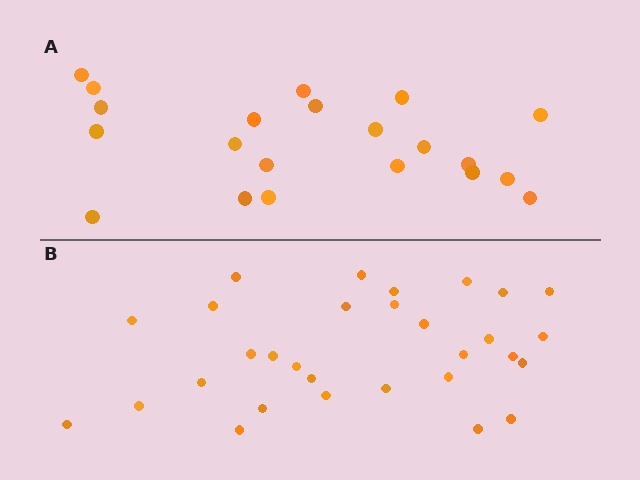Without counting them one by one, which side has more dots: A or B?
Region B (the bottom region) has more dots.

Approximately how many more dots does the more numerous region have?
Region B has roughly 8 or so more dots than region A.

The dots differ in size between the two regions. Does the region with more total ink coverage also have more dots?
No. Region A has more total ink coverage because its dots are larger, but region B actually contains more individual dots. Total area can be misleading — the number of items is what matters here.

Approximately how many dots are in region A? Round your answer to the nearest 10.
About 20 dots. (The exact count is 21, which rounds to 20.)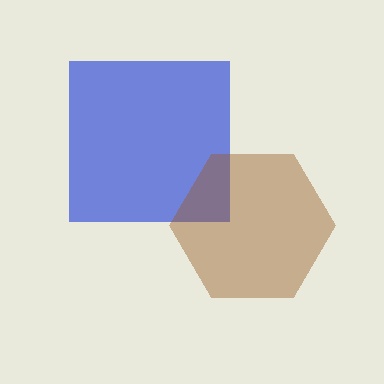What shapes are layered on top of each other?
The layered shapes are: a blue square, a brown hexagon.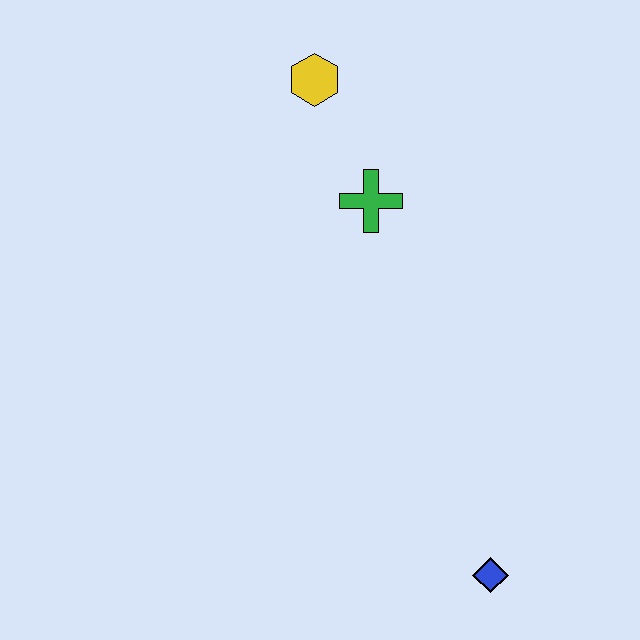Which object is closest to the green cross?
The yellow hexagon is closest to the green cross.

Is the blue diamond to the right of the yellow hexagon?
Yes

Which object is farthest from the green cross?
The blue diamond is farthest from the green cross.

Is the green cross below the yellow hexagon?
Yes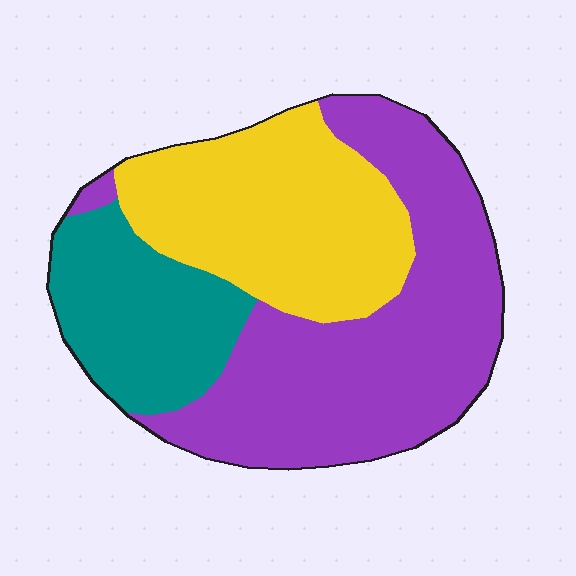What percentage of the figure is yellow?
Yellow covers around 30% of the figure.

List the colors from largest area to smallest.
From largest to smallest: purple, yellow, teal.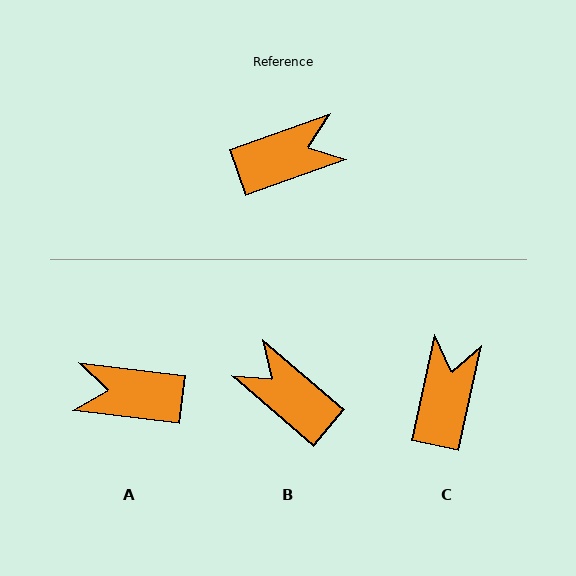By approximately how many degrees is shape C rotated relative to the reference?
Approximately 58 degrees counter-clockwise.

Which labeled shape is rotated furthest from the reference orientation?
A, about 153 degrees away.